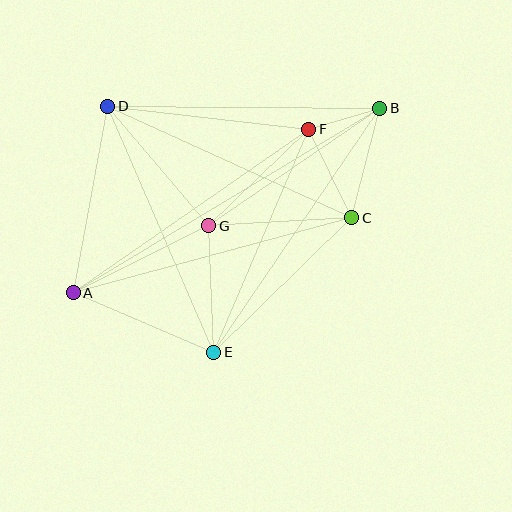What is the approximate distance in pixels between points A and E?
The distance between A and E is approximately 152 pixels.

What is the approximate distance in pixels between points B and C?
The distance between B and C is approximately 113 pixels.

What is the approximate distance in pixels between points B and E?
The distance between B and E is approximately 296 pixels.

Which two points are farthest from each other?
Points A and B are farthest from each other.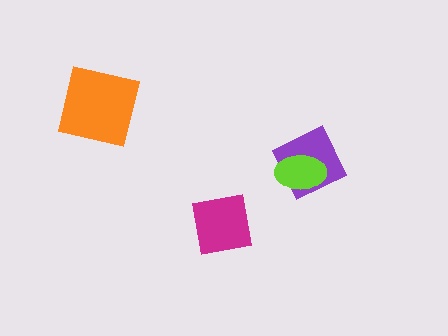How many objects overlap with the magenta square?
0 objects overlap with the magenta square.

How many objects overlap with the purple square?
1 object overlaps with the purple square.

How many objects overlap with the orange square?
0 objects overlap with the orange square.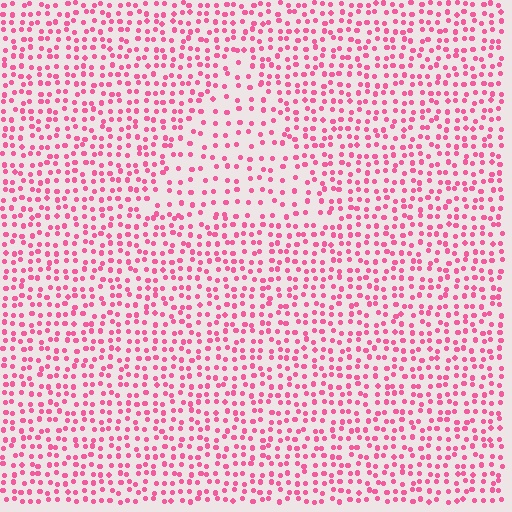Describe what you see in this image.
The image contains small pink elements arranged at two different densities. A triangle-shaped region is visible where the elements are less densely packed than the surrounding area.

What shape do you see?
I see a triangle.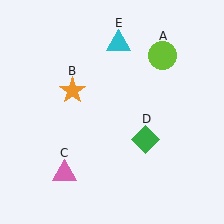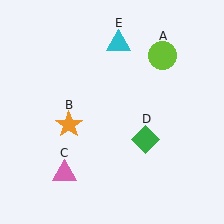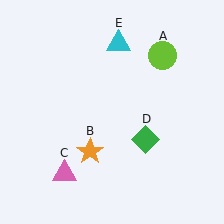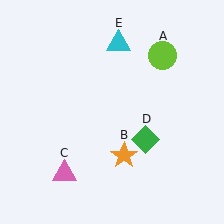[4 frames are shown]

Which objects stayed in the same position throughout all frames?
Lime circle (object A) and pink triangle (object C) and green diamond (object D) and cyan triangle (object E) remained stationary.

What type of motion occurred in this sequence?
The orange star (object B) rotated counterclockwise around the center of the scene.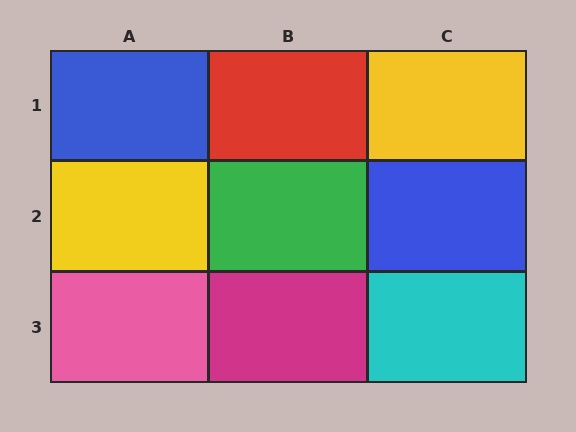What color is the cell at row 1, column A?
Blue.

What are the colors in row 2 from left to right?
Yellow, green, blue.